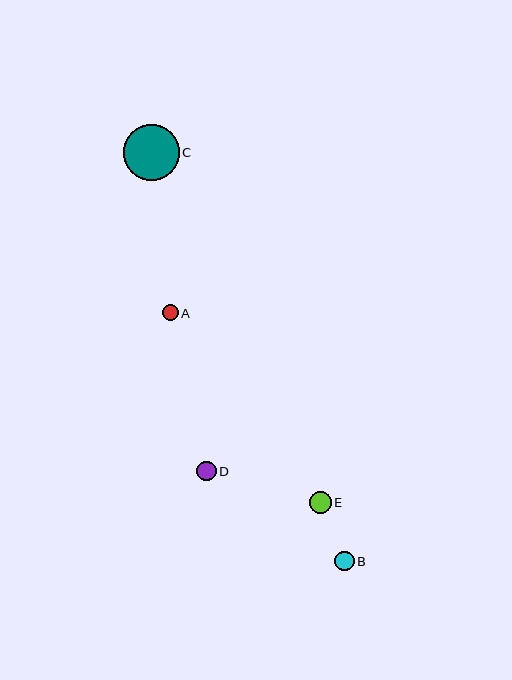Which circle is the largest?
Circle C is the largest with a size of approximately 56 pixels.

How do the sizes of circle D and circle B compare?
Circle D and circle B are approximately the same size.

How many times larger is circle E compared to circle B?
Circle E is approximately 1.1 times the size of circle B.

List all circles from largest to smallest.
From largest to smallest: C, E, D, B, A.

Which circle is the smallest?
Circle A is the smallest with a size of approximately 16 pixels.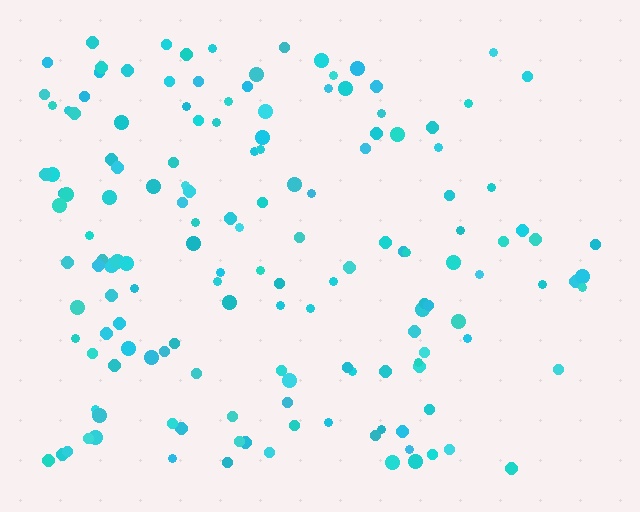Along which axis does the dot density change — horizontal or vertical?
Horizontal.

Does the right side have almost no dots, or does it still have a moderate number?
Still a moderate number, just noticeably fewer than the left.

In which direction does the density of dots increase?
From right to left, with the left side densest.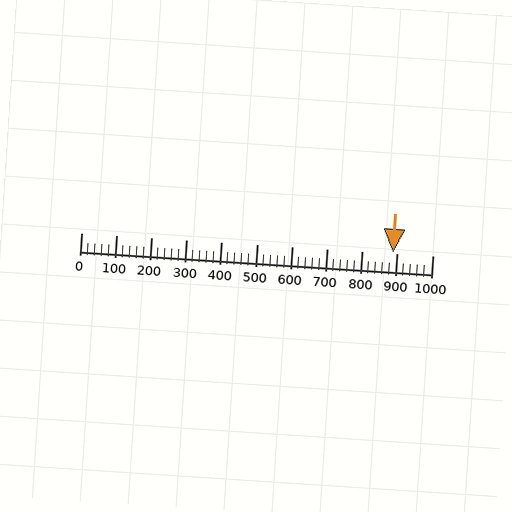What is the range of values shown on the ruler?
The ruler shows values from 0 to 1000.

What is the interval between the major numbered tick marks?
The major tick marks are spaced 100 units apart.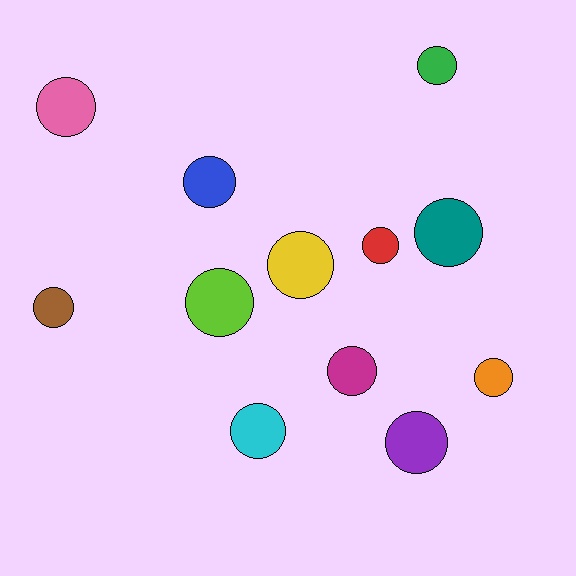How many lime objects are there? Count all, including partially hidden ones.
There is 1 lime object.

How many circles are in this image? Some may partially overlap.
There are 12 circles.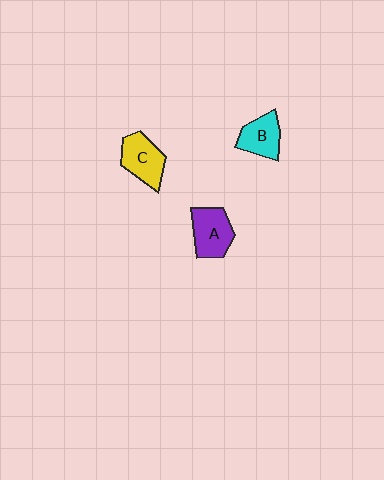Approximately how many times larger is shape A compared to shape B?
Approximately 1.2 times.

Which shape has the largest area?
Shape A (purple).